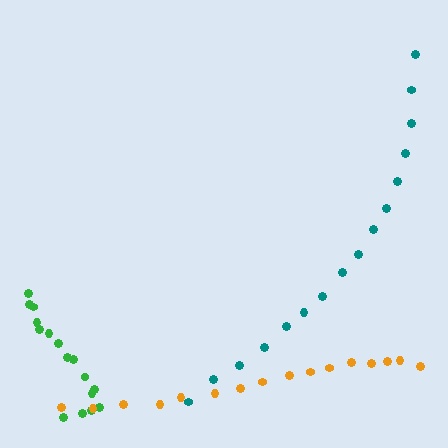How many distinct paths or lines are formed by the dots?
There are 3 distinct paths.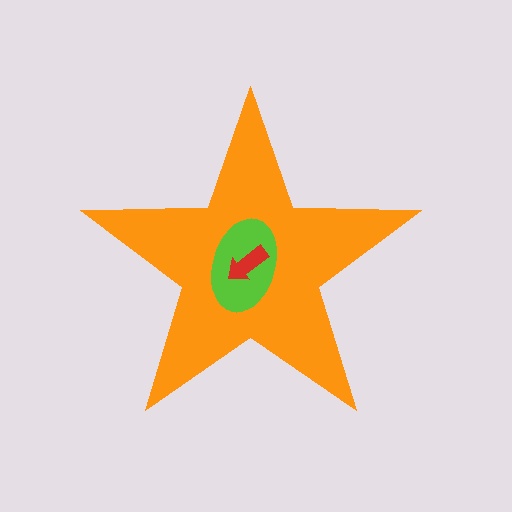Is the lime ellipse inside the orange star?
Yes.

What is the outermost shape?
The orange star.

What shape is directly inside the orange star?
The lime ellipse.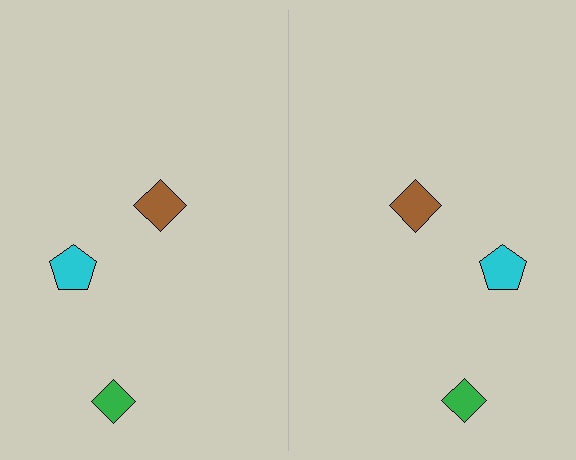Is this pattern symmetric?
Yes, this pattern has bilateral (reflection) symmetry.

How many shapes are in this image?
There are 6 shapes in this image.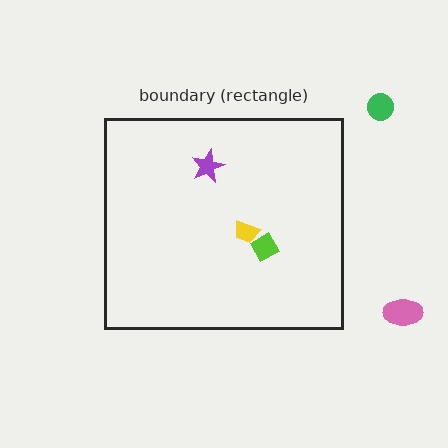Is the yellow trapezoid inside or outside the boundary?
Inside.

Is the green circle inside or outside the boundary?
Outside.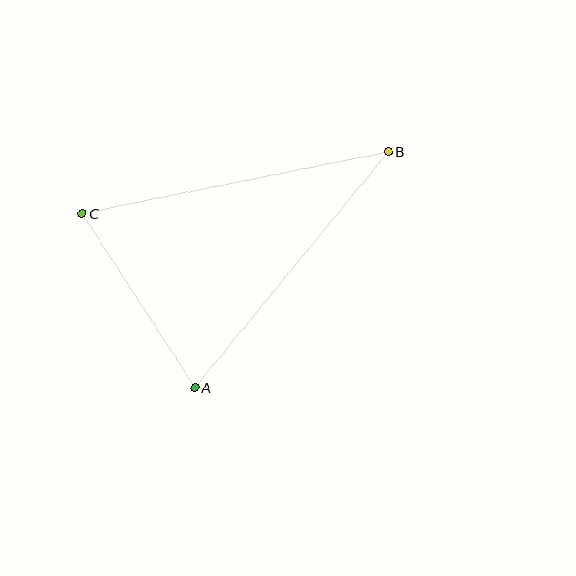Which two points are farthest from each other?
Points B and C are farthest from each other.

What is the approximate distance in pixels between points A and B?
The distance between A and B is approximately 305 pixels.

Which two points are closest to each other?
Points A and C are closest to each other.